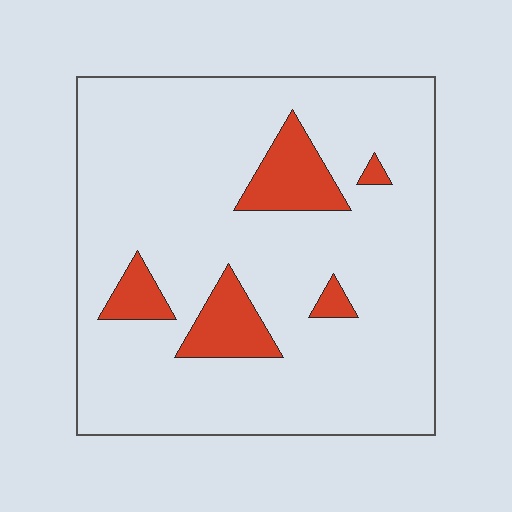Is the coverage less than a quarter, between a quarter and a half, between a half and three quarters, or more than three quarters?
Less than a quarter.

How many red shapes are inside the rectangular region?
5.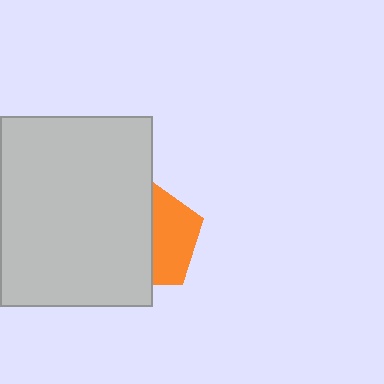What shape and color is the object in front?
The object in front is a light gray rectangle.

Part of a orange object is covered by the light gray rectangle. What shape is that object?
It is a pentagon.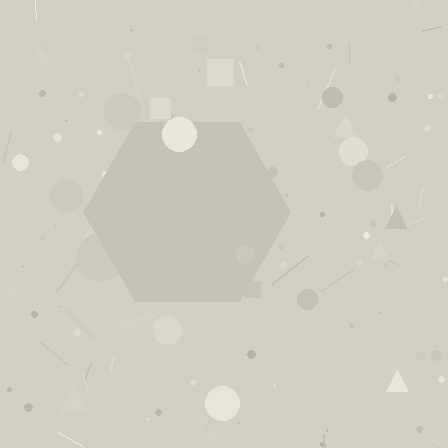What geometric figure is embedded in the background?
A hexagon is embedded in the background.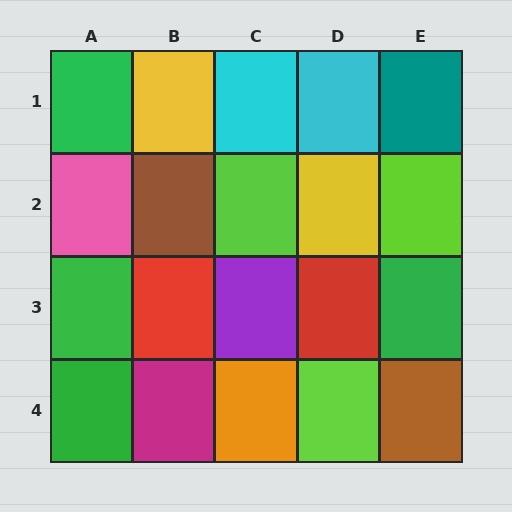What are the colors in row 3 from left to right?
Green, red, purple, red, green.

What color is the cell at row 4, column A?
Green.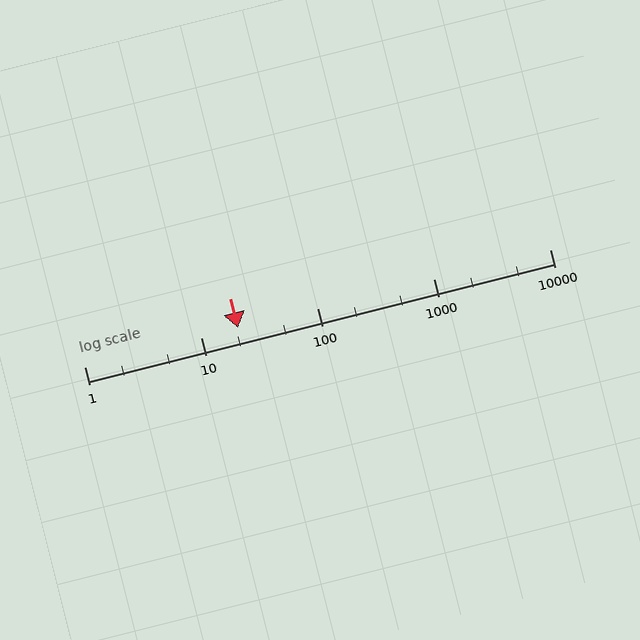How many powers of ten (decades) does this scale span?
The scale spans 4 decades, from 1 to 10000.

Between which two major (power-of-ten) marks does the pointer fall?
The pointer is between 10 and 100.